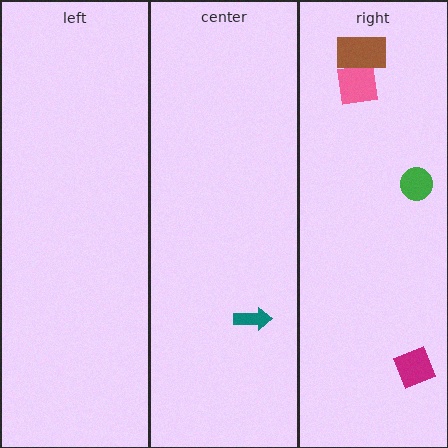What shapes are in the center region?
The teal arrow.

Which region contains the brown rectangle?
The right region.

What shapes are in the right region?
The pink square, the green circle, the brown rectangle, the magenta diamond.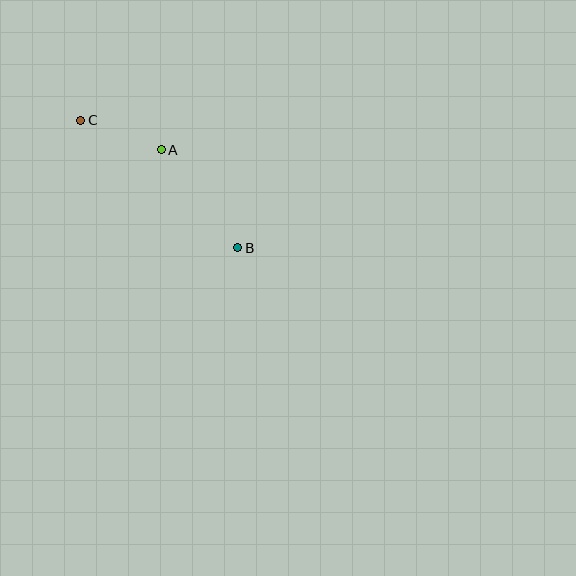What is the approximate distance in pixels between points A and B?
The distance between A and B is approximately 125 pixels.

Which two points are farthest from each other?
Points B and C are farthest from each other.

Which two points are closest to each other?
Points A and C are closest to each other.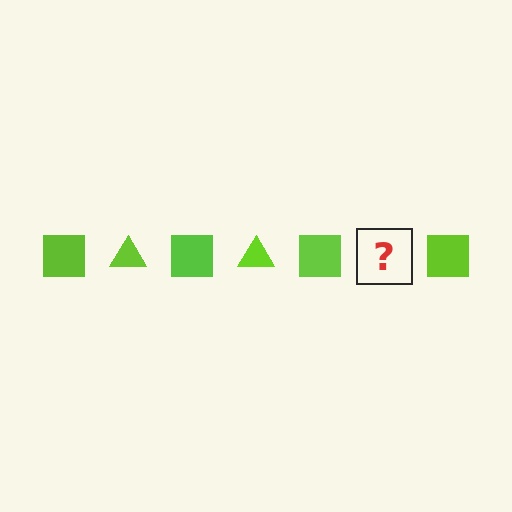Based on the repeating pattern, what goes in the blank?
The blank should be a lime triangle.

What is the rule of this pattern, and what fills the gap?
The rule is that the pattern cycles through square, triangle shapes in lime. The gap should be filled with a lime triangle.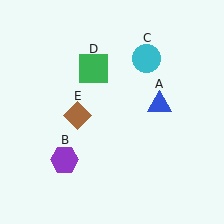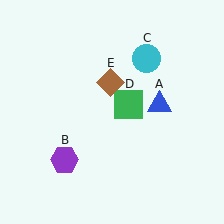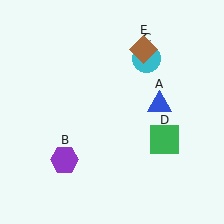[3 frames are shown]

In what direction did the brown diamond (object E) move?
The brown diamond (object E) moved up and to the right.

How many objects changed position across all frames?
2 objects changed position: green square (object D), brown diamond (object E).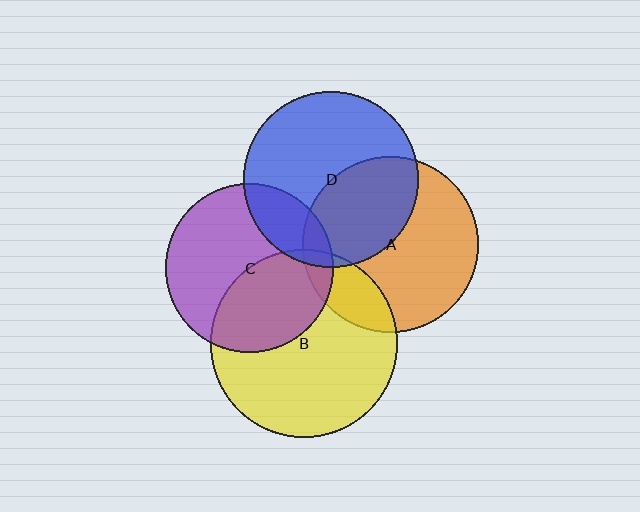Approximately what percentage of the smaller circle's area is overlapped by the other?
Approximately 20%.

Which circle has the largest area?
Circle B (yellow).